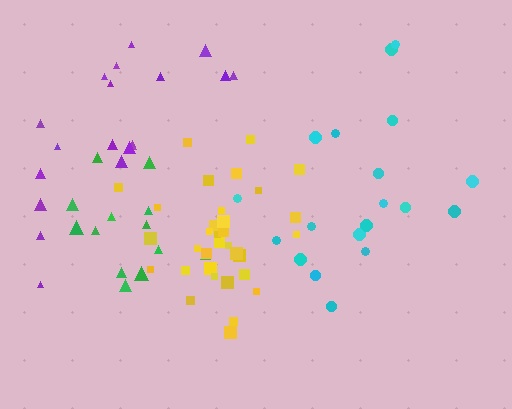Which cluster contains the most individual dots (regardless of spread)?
Yellow (33).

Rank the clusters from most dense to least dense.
yellow, green, cyan, purple.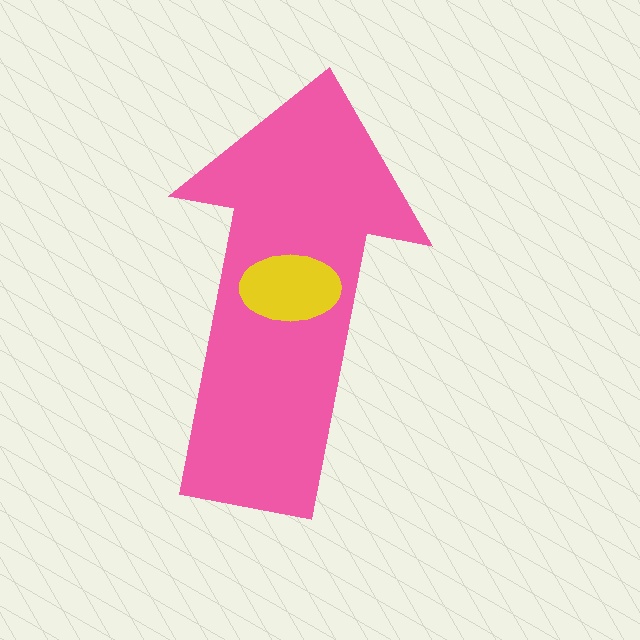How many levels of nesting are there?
2.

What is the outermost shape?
The pink arrow.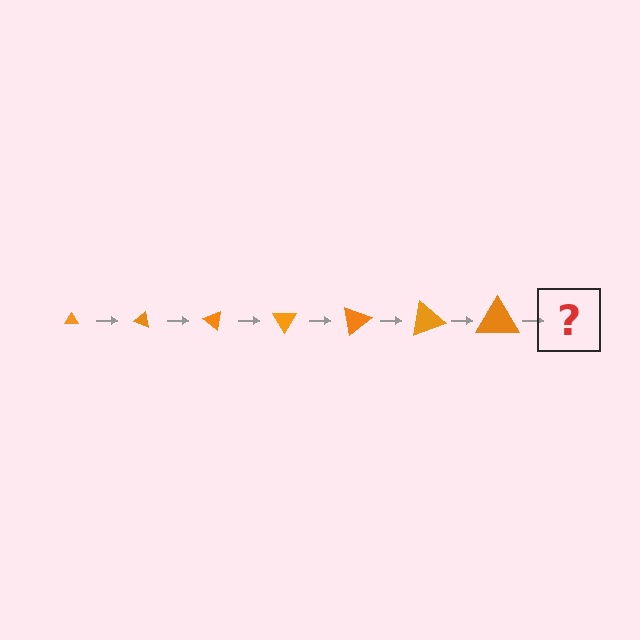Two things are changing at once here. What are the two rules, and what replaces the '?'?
The two rules are that the triangle grows larger each step and it rotates 20 degrees each step. The '?' should be a triangle, larger than the previous one and rotated 140 degrees from the start.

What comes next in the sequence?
The next element should be a triangle, larger than the previous one and rotated 140 degrees from the start.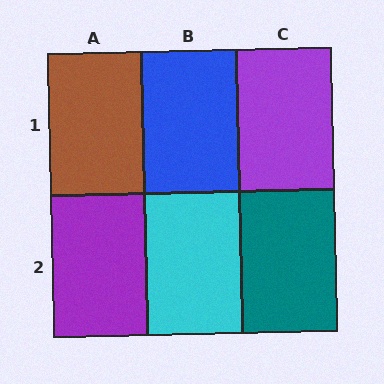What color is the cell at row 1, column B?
Blue.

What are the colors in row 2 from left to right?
Purple, cyan, teal.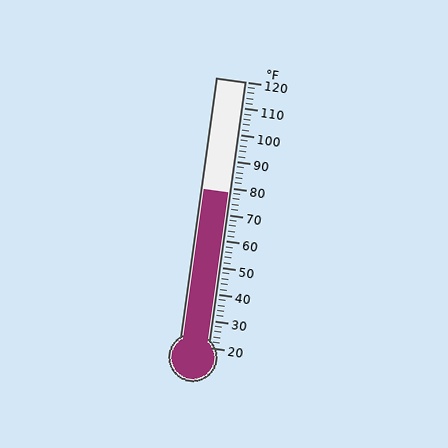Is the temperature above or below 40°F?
The temperature is above 40°F.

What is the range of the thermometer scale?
The thermometer scale ranges from 20°F to 120°F.